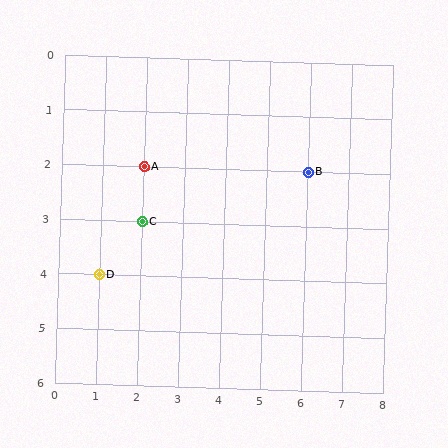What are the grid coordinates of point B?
Point B is at grid coordinates (6, 2).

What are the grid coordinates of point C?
Point C is at grid coordinates (2, 3).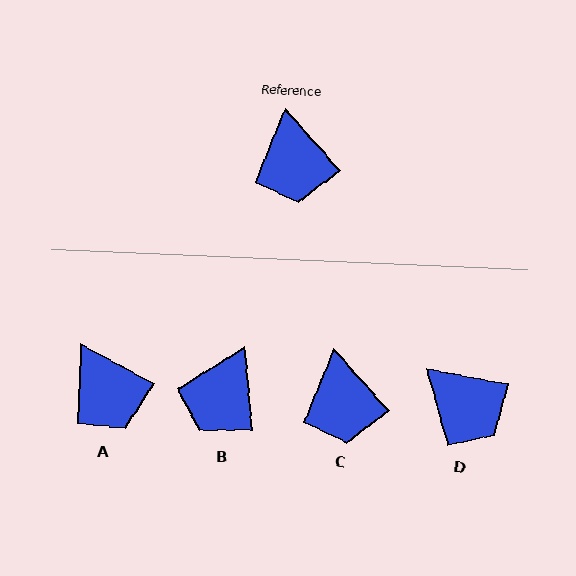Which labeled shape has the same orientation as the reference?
C.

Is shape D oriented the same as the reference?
No, it is off by about 38 degrees.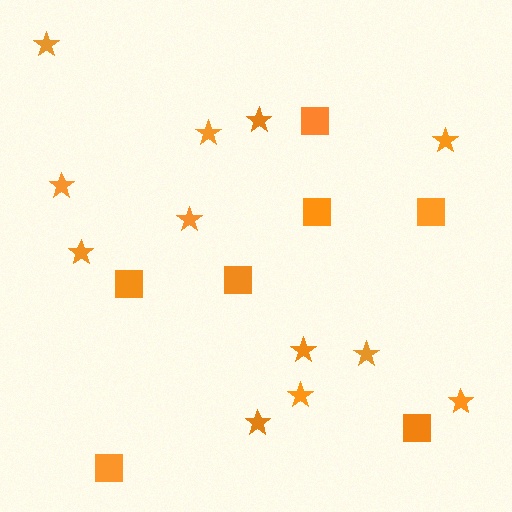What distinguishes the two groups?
There are 2 groups: one group of stars (12) and one group of squares (7).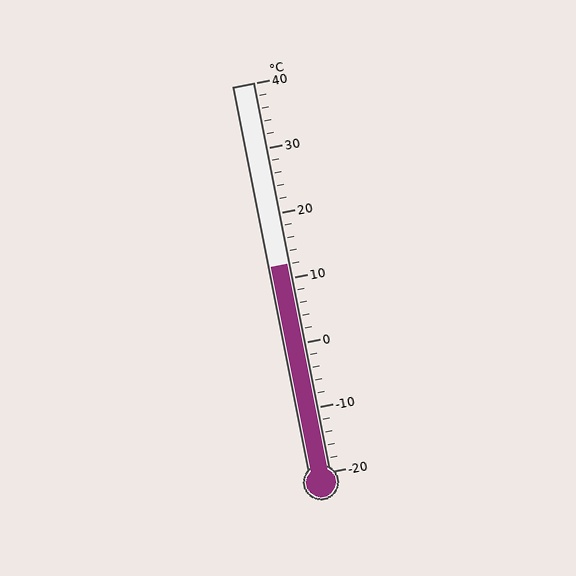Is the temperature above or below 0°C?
The temperature is above 0°C.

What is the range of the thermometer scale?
The thermometer scale ranges from -20°C to 40°C.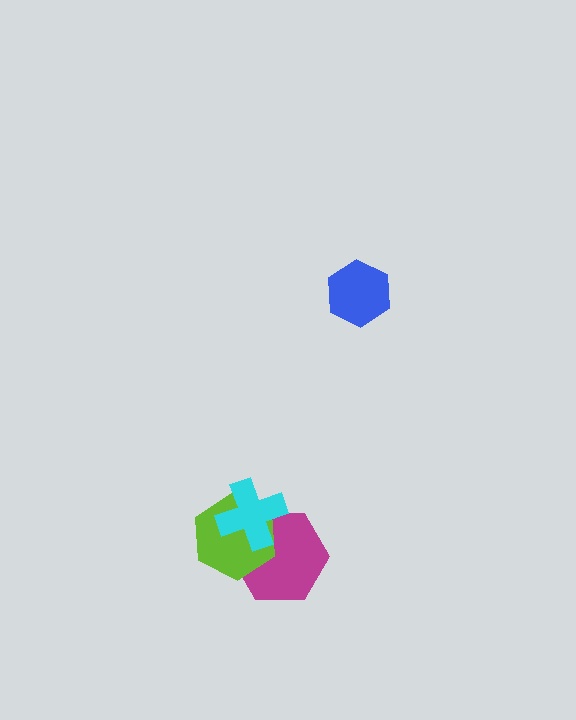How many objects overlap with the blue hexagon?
0 objects overlap with the blue hexagon.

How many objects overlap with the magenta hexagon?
2 objects overlap with the magenta hexagon.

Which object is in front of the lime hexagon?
The cyan cross is in front of the lime hexagon.